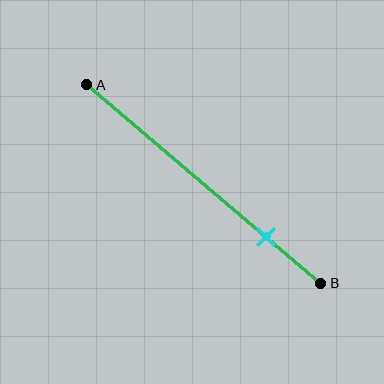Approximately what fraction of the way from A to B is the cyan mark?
The cyan mark is approximately 75% of the way from A to B.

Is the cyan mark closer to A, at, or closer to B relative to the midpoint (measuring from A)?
The cyan mark is closer to point B than the midpoint of segment AB.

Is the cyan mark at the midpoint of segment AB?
No, the mark is at about 75% from A, not at the 50% midpoint.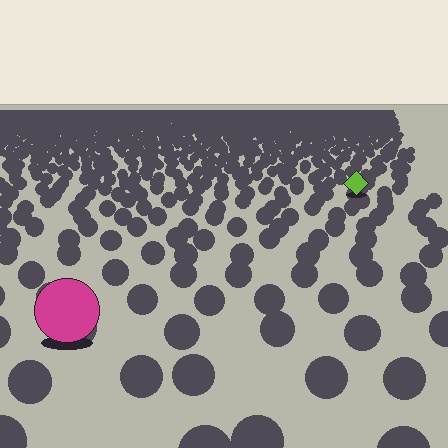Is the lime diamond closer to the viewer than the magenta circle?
No. The magenta circle is closer — you can tell from the texture gradient: the ground texture is coarser near it.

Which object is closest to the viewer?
The magenta circle is closest. The texture marks near it are larger and more spread out.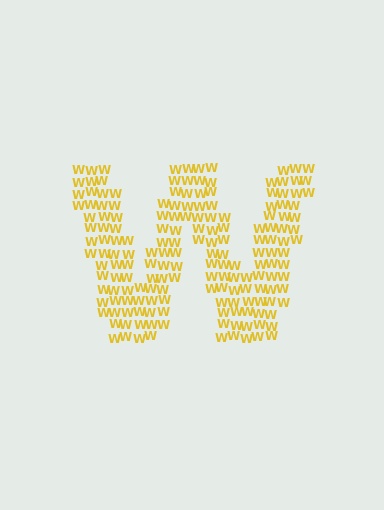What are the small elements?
The small elements are letter W's.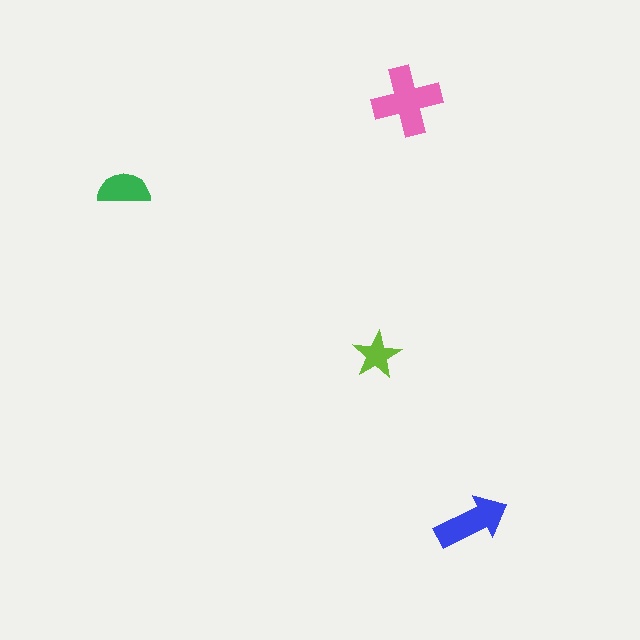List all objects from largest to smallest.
The pink cross, the blue arrow, the green semicircle, the lime star.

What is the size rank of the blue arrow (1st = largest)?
2nd.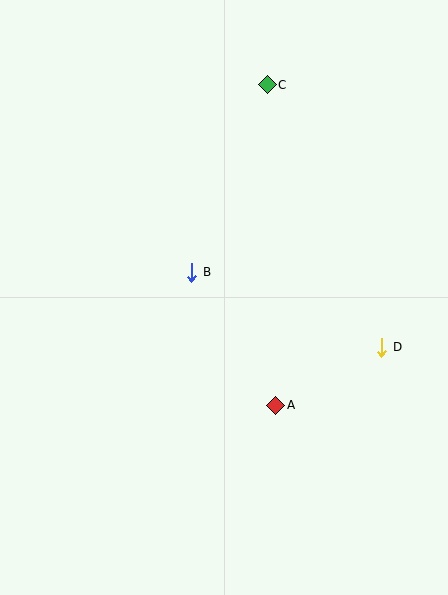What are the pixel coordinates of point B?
Point B is at (192, 272).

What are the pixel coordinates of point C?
Point C is at (267, 85).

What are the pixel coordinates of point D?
Point D is at (382, 347).